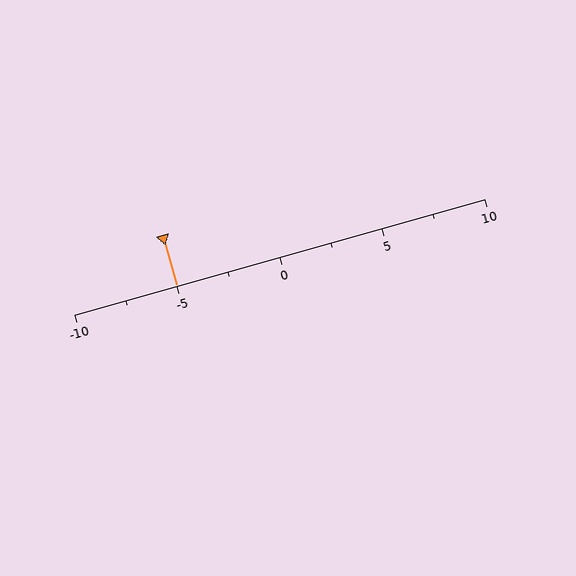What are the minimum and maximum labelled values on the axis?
The axis runs from -10 to 10.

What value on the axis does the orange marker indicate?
The marker indicates approximately -5.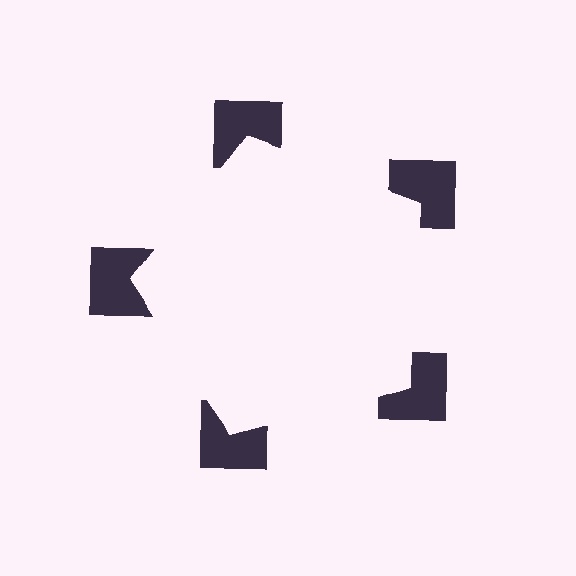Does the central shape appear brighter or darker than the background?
It typically appears slightly brighter than the background, even though no actual brightness change is drawn.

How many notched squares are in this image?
There are 5 — one at each vertex of the illusory pentagon.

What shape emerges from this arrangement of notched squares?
An illusory pentagon — its edges are inferred from the aligned wedge cuts in the notched squares, not physically drawn.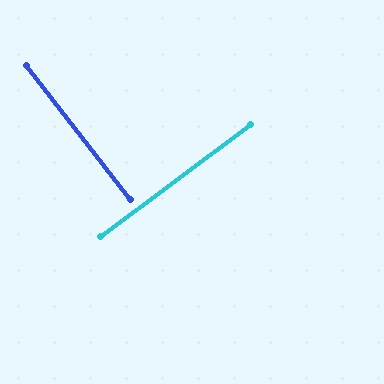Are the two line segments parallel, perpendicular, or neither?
Perpendicular — they meet at approximately 89°.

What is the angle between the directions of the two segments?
Approximately 89 degrees.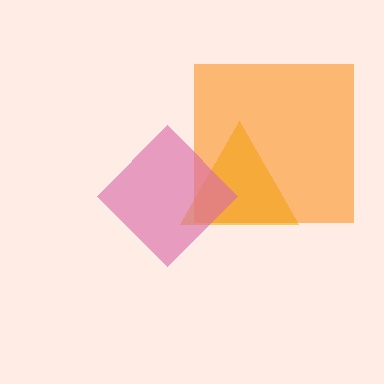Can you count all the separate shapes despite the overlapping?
Yes, there are 3 separate shapes.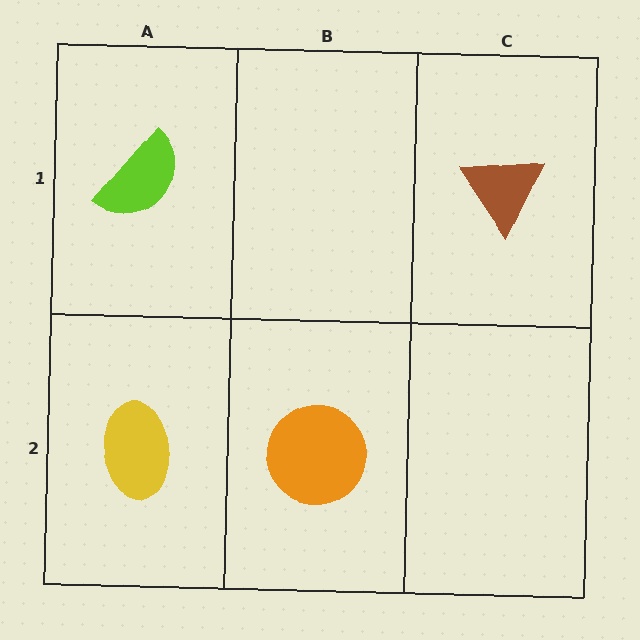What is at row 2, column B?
An orange circle.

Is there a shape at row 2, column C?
No, that cell is empty.